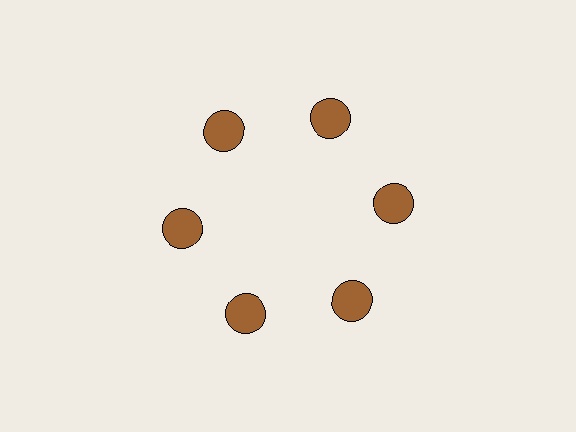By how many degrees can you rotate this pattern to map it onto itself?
The pattern maps onto itself every 60 degrees of rotation.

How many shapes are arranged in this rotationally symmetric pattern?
There are 6 shapes, arranged in 6 groups of 1.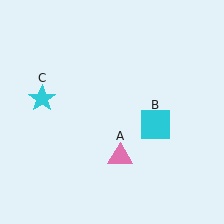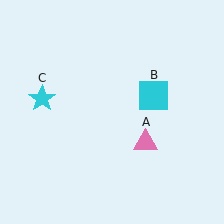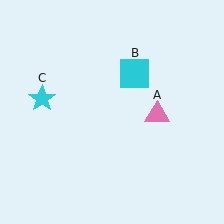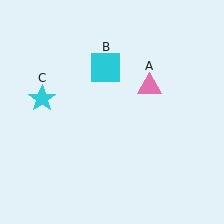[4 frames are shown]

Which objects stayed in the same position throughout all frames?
Cyan star (object C) remained stationary.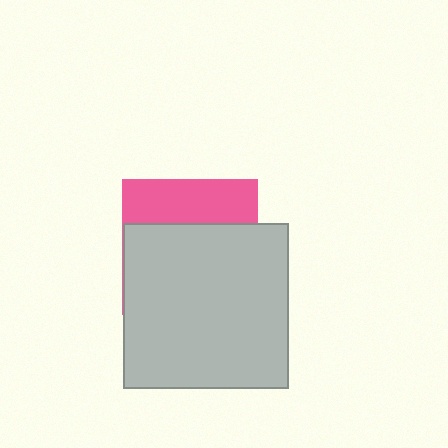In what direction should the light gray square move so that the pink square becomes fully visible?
The light gray square should move down. That is the shortest direction to clear the overlap and leave the pink square fully visible.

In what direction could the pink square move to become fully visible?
The pink square could move up. That would shift it out from behind the light gray square entirely.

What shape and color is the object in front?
The object in front is a light gray square.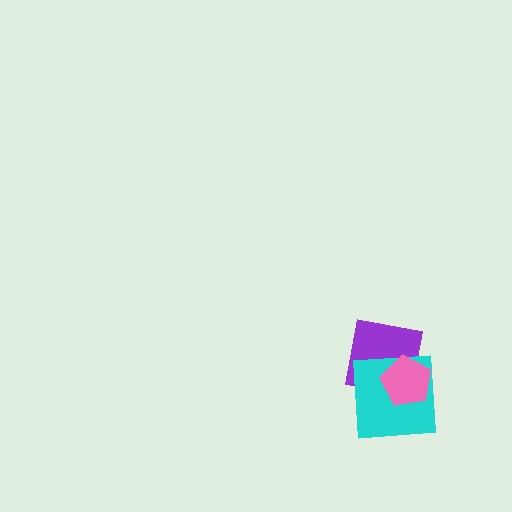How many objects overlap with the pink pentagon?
2 objects overlap with the pink pentagon.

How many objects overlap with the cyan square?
2 objects overlap with the cyan square.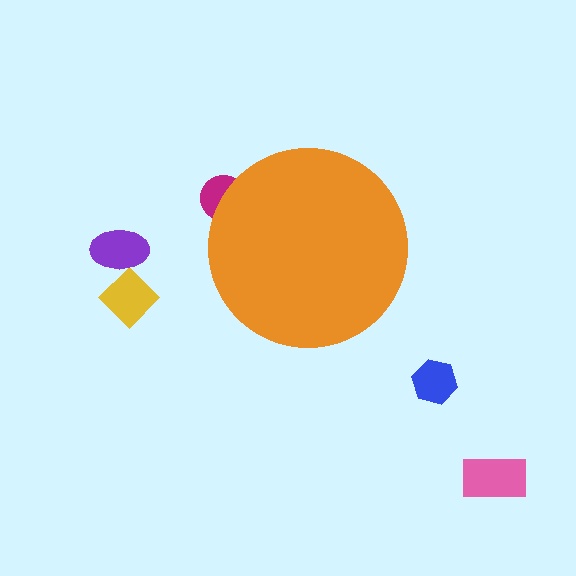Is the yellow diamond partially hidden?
No, the yellow diamond is fully visible.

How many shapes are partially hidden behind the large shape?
1 shape is partially hidden.